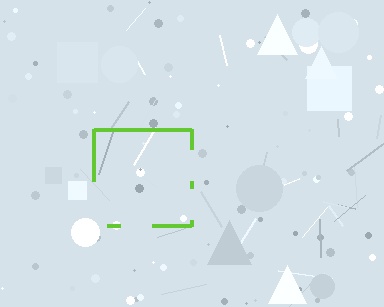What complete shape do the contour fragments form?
The contour fragments form a square.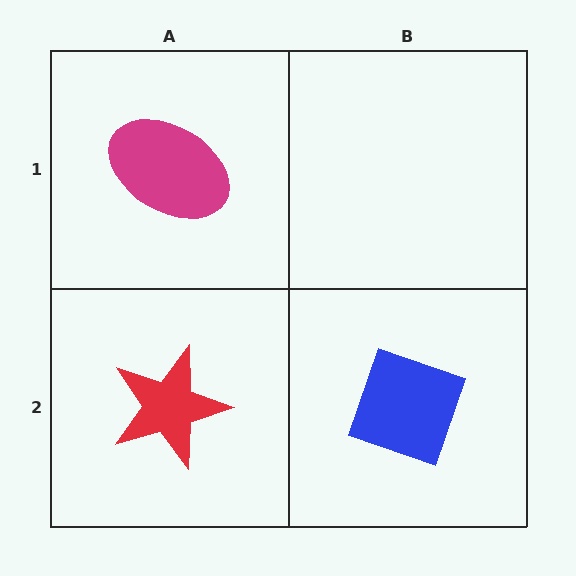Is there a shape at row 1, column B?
No, that cell is empty.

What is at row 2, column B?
A blue diamond.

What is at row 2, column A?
A red star.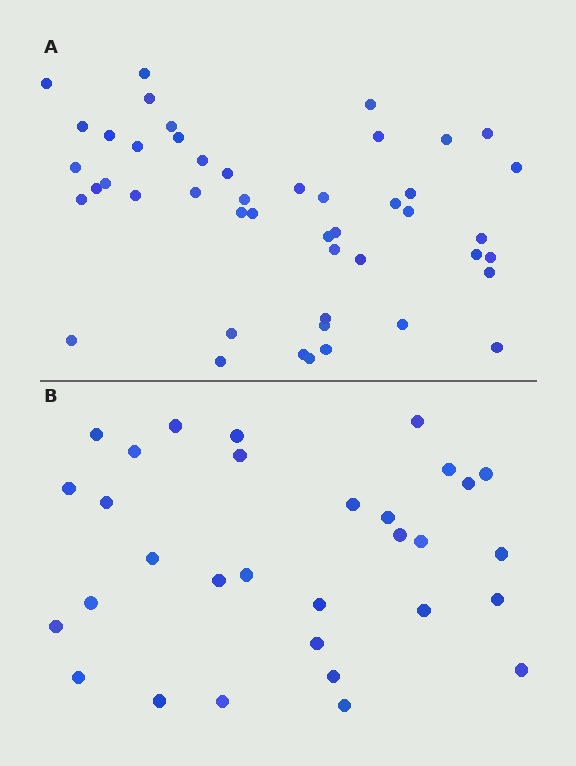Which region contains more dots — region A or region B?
Region A (the top region) has more dots.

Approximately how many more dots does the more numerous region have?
Region A has approximately 15 more dots than region B.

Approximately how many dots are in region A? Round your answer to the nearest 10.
About 50 dots. (The exact count is 47, which rounds to 50.)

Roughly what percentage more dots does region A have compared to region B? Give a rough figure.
About 50% more.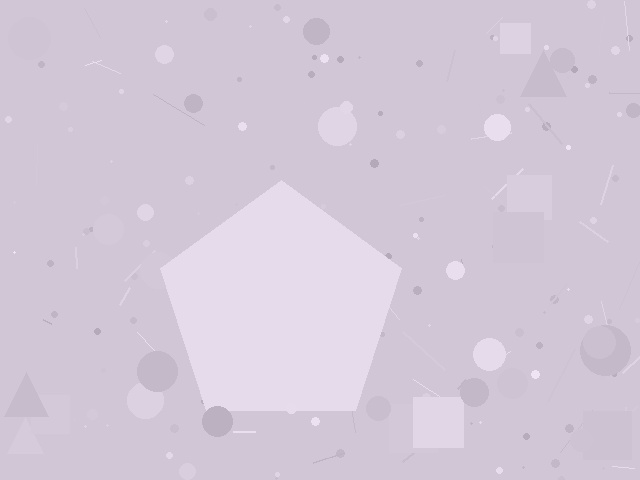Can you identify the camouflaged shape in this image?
The camouflaged shape is a pentagon.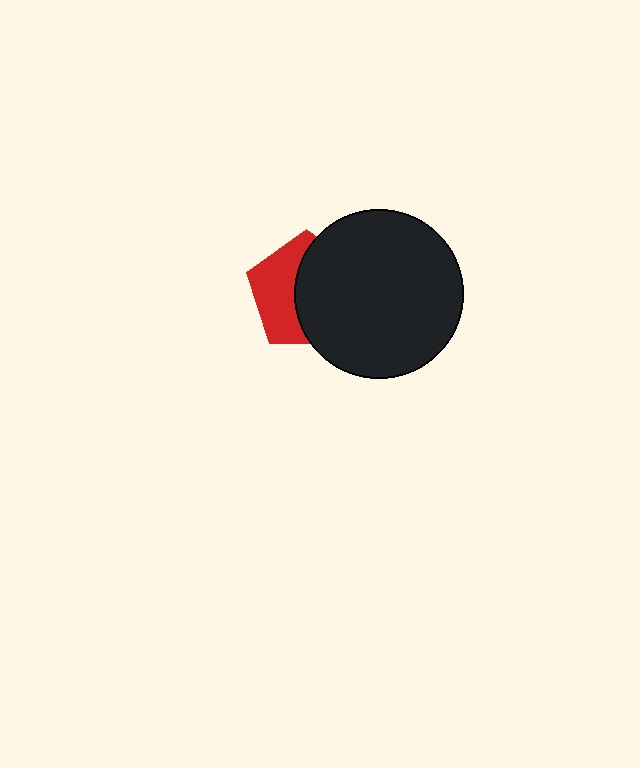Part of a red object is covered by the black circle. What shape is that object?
It is a pentagon.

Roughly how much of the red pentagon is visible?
A small part of it is visible (roughly 43%).